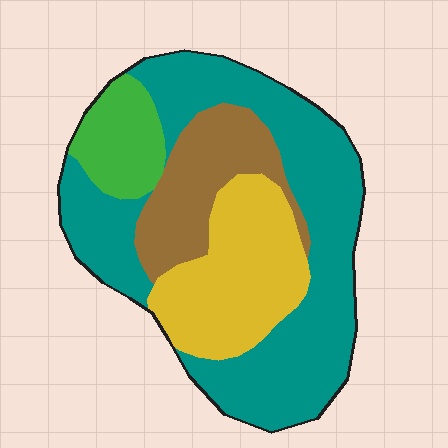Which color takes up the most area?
Teal, at roughly 50%.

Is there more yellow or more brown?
Yellow.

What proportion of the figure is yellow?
Yellow covers around 25% of the figure.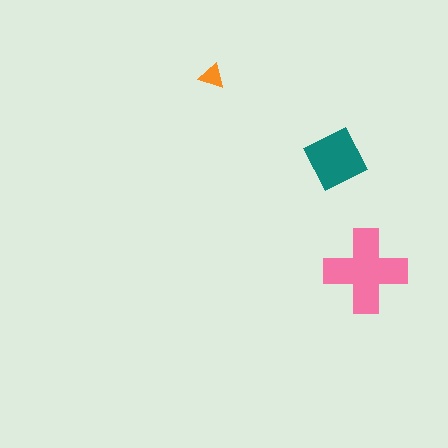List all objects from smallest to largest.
The orange triangle, the teal diamond, the pink cross.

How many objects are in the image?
There are 3 objects in the image.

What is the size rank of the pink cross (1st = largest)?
1st.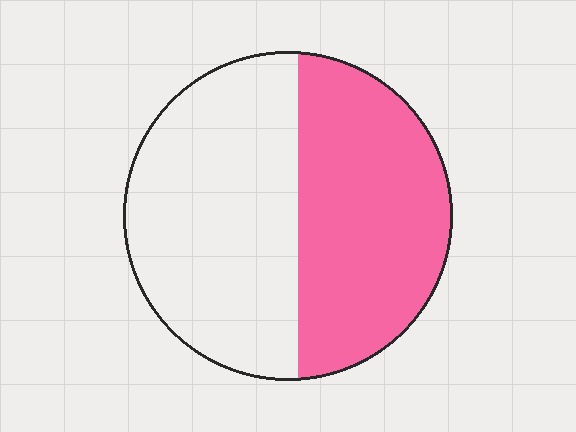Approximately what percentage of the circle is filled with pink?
Approximately 45%.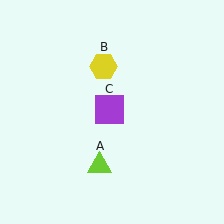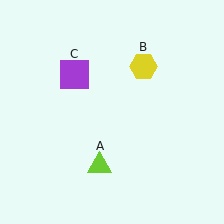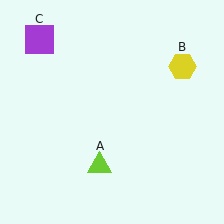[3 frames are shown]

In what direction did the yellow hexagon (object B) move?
The yellow hexagon (object B) moved right.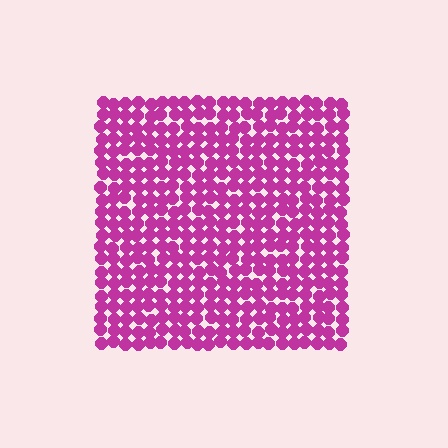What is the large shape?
The large shape is a square.